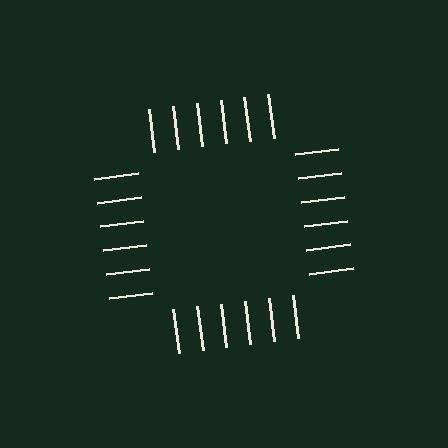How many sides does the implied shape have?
4 sides — the line-ends trace a square.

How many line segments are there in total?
24 — 6 along each of the 4 edges.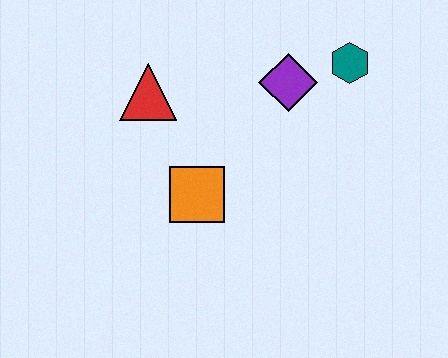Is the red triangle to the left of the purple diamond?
Yes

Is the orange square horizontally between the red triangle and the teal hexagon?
Yes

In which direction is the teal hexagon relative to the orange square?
The teal hexagon is to the right of the orange square.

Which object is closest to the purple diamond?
The teal hexagon is closest to the purple diamond.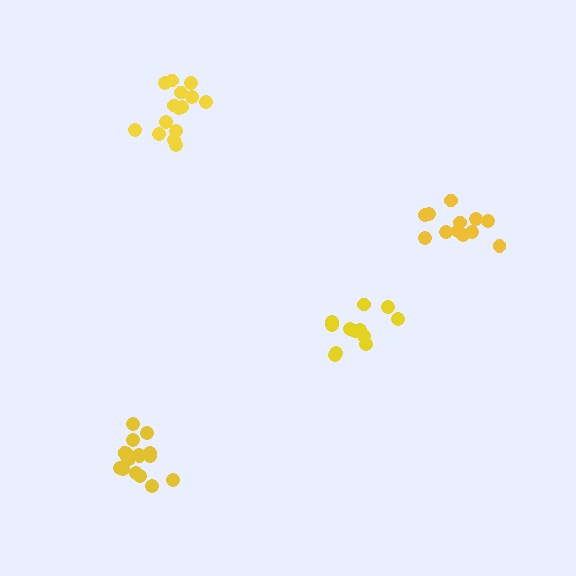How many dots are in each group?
Group 1: 12 dots, Group 2: 17 dots, Group 3: 15 dots, Group 4: 12 dots (56 total).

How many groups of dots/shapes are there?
There are 4 groups.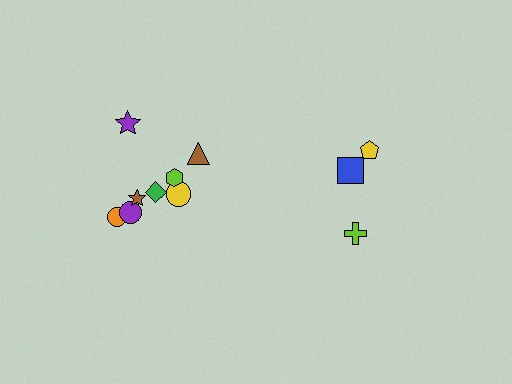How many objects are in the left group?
There are 8 objects.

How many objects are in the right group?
There are 3 objects.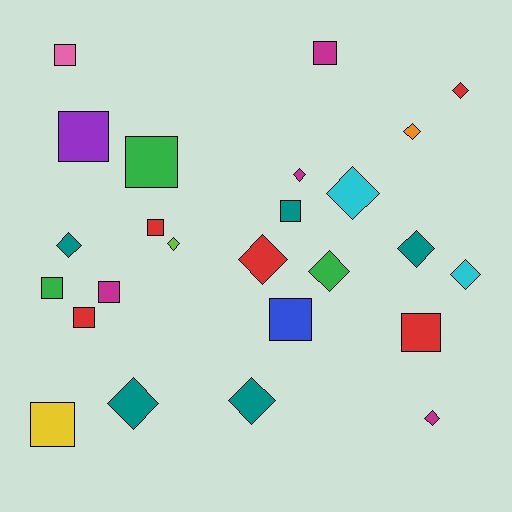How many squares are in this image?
There are 12 squares.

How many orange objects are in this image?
There is 1 orange object.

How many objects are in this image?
There are 25 objects.